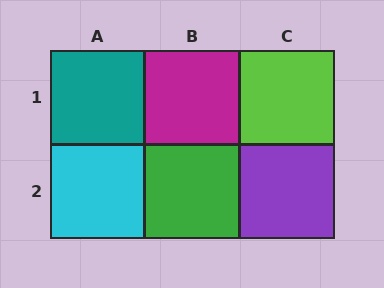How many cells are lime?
1 cell is lime.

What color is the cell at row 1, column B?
Magenta.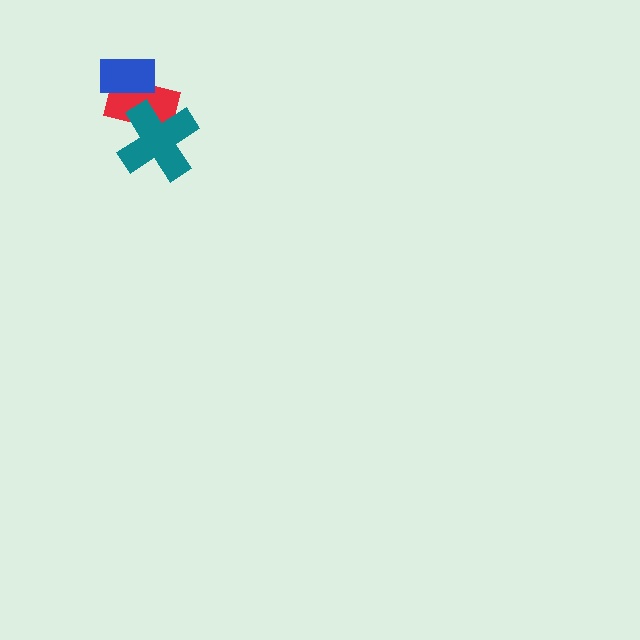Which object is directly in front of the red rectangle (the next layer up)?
The blue rectangle is directly in front of the red rectangle.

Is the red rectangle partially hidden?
Yes, it is partially covered by another shape.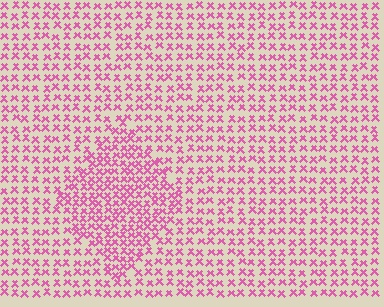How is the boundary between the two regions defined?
The boundary is defined by a change in element density (approximately 1.7x ratio). All elements are the same color, size, and shape.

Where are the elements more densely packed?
The elements are more densely packed inside the diamond boundary.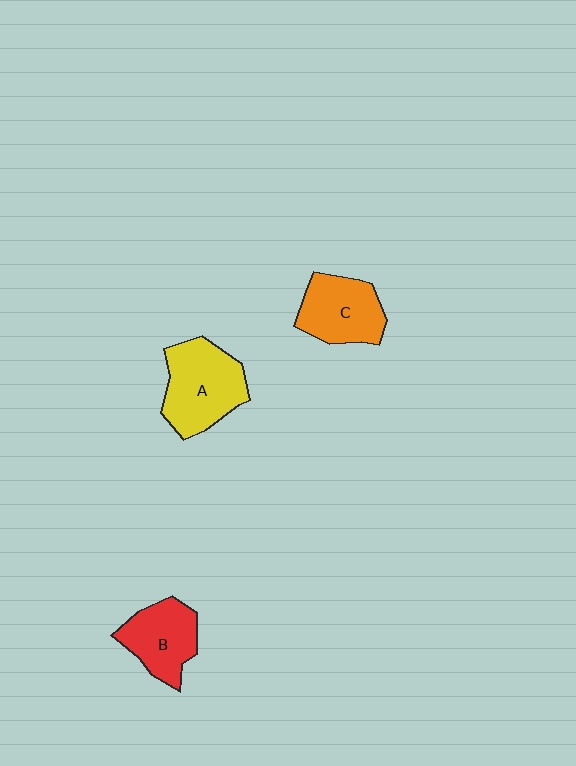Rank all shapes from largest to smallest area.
From largest to smallest: A (yellow), C (orange), B (red).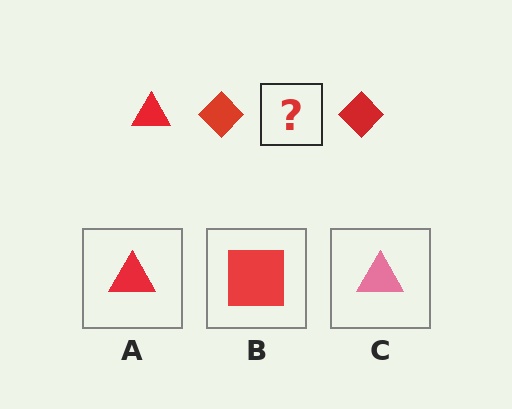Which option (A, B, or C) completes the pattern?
A.